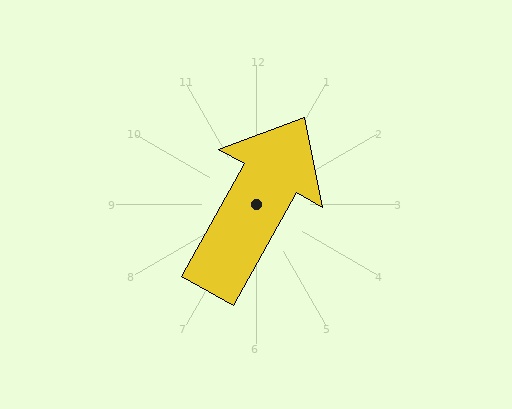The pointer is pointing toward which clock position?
Roughly 1 o'clock.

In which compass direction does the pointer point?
Northeast.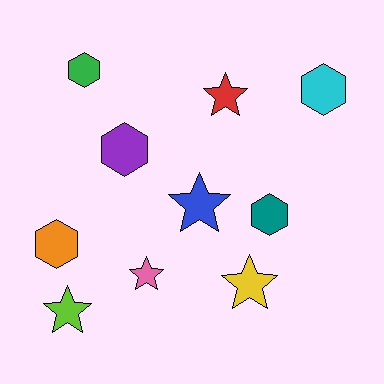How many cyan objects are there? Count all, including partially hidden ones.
There is 1 cyan object.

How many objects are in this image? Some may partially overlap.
There are 10 objects.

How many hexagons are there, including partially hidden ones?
There are 5 hexagons.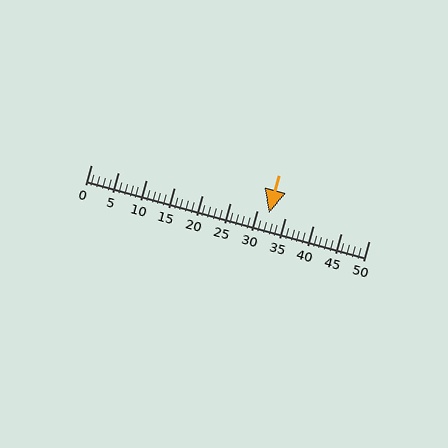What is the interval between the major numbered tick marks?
The major tick marks are spaced 5 units apart.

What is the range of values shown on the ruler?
The ruler shows values from 0 to 50.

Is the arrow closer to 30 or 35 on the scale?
The arrow is closer to 30.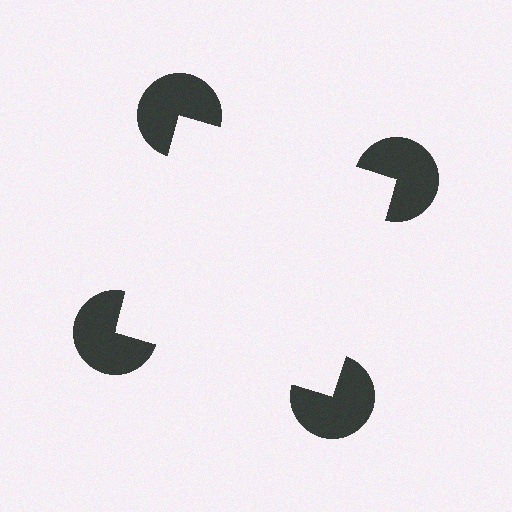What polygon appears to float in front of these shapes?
An illusory square — its edges are inferred from the aligned wedge cuts in the pac-man discs, not physically drawn.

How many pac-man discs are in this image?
There are 4 — one at each vertex of the illusory square.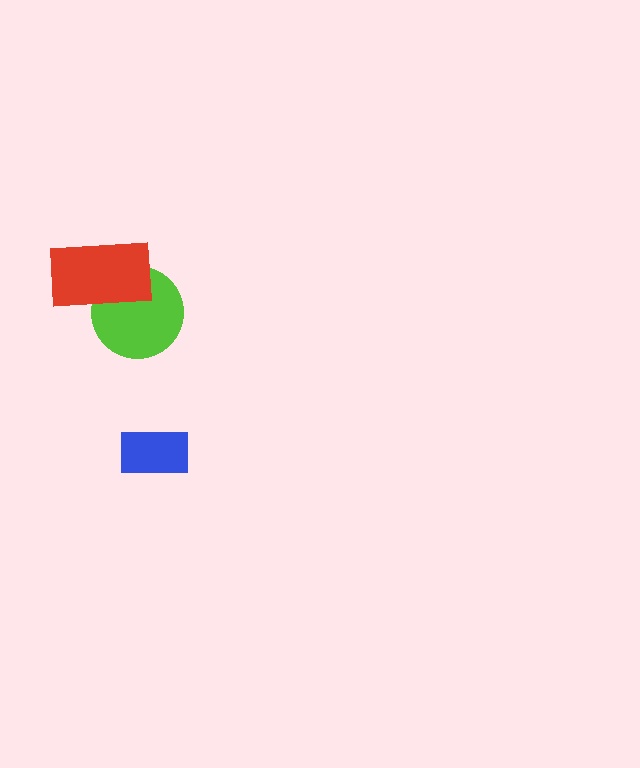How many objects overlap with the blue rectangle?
0 objects overlap with the blue rectangle.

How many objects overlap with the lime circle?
1 object overlaps with the lime circle.